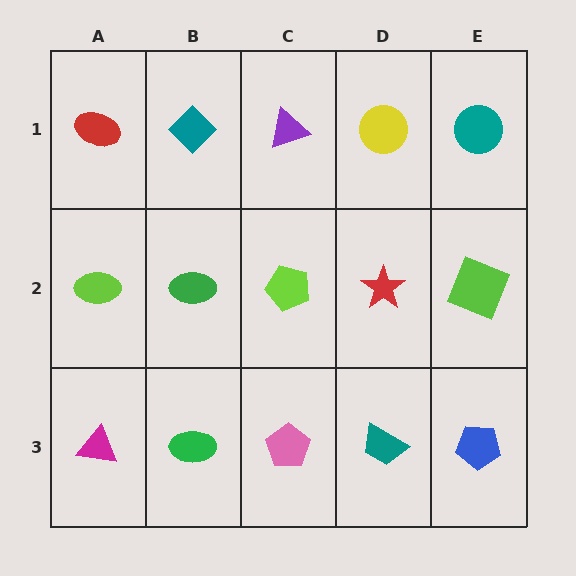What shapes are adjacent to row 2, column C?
A purple triangle (row 1, column C), a pink pentagon (row 3, column C), a green ellipse (row 2, column B), a red star (row 2, column D).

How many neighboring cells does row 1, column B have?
3.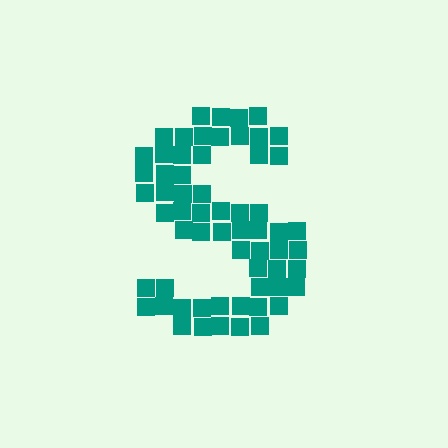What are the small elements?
The small elements are squares.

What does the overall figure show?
The overall figure shows the letter S.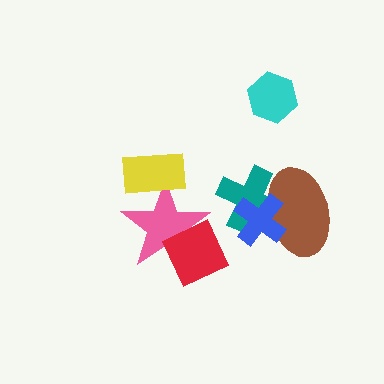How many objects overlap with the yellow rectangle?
1 object overlaps with the yellow rectangle.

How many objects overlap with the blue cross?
2 objects overlap with the blue cross.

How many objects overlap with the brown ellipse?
2 objects overlap with the brown ellipse.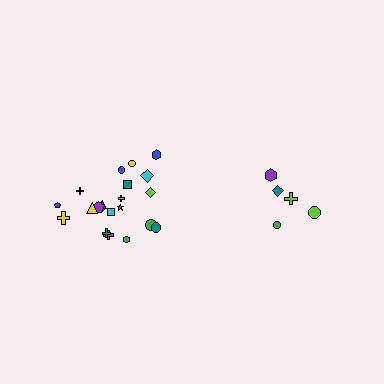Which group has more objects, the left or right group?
The left group.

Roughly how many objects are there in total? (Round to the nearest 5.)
Roughly 25 objects in total.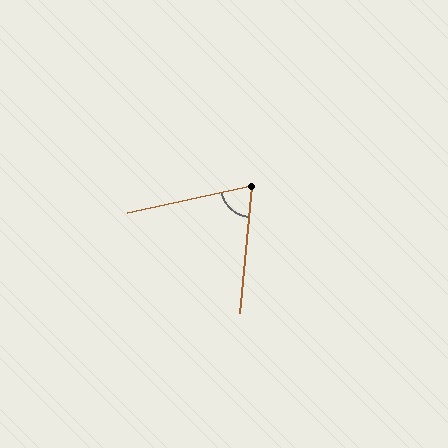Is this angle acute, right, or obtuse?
It is acute.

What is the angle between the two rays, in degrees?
Approximately 73 degrees.